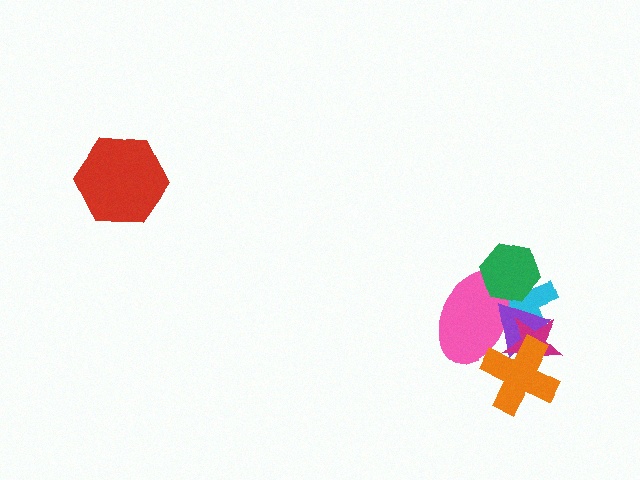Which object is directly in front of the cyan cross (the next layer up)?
The pink ellipse is directly in front of the cyan cross.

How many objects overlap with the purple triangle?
5 objects overlap with the purple triangle.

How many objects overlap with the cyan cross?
4 objects overlap with the cyan cross.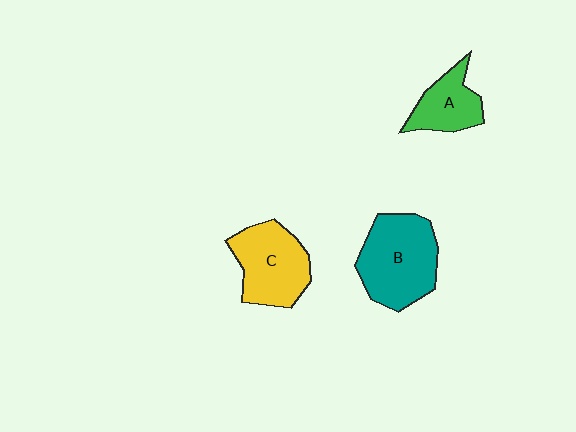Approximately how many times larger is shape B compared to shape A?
Approximately 1.8 times.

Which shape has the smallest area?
Shape A (green).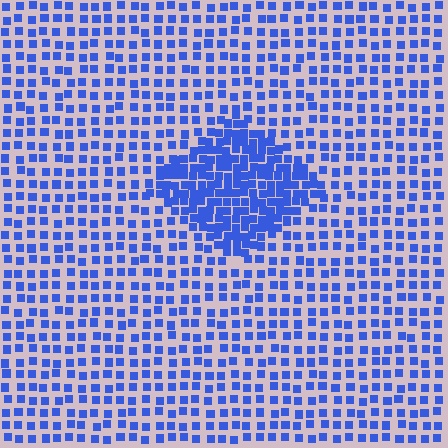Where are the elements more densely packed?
The elements are more densely packed inside the diamond boundary.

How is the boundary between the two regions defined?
The boundary is defined by a change in element density (approximately 2.2x ratio). All elements are the same color, size, and shape.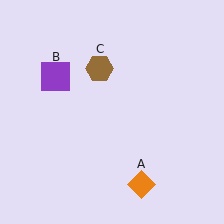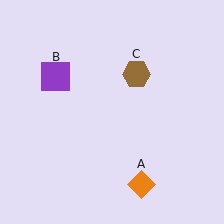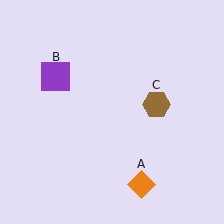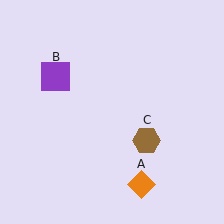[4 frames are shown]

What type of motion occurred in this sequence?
The brown hexagon (object C) rotated clockwise around the center of the scene.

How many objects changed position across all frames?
1 object changed position: brown hexagon (object C).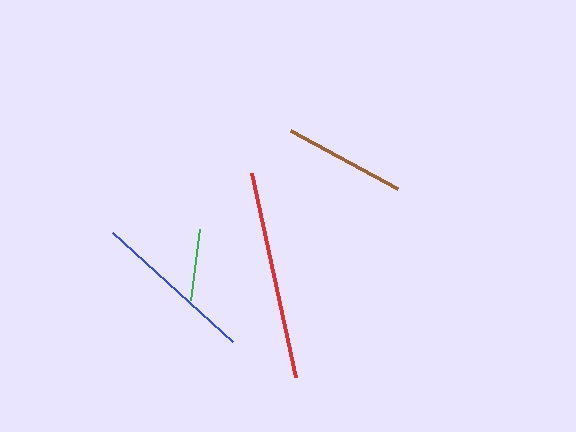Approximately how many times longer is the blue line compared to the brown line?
The blue line is approximately 1.3 times the length of the brown line.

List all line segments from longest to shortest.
From longest to shortest: red, blue, brown, green.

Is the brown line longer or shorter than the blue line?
The blue line is longer than the brown line.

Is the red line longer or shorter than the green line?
The red line is longer than the green line.